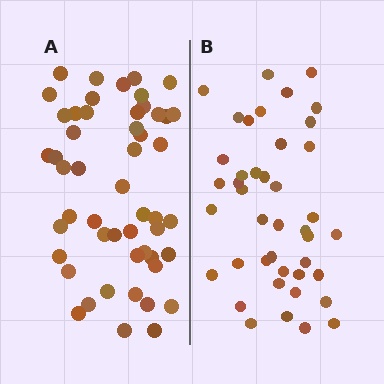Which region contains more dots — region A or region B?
Region A (the left region) has more dots.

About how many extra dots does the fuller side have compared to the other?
Region A has roughly 8 or so more dots than region B.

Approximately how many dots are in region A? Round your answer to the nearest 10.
About 50 dots. (The exact count is 51, which rounds to 50.)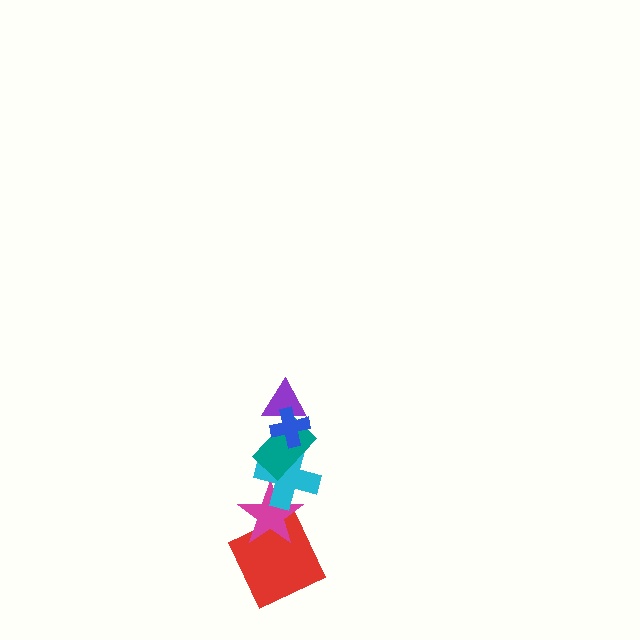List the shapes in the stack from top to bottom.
From top to bottom: the blue cross, the purple triangle, the teal rectangle, the cyan cross, the magenta star, the red square.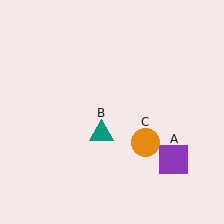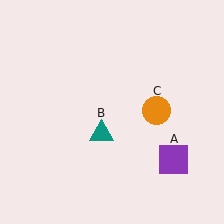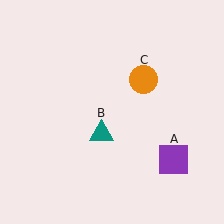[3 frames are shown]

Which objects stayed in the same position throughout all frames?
Purple square (object A) and teal triangle (object B) remained stationary.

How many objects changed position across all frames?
1 object changed position: orange circle (object C).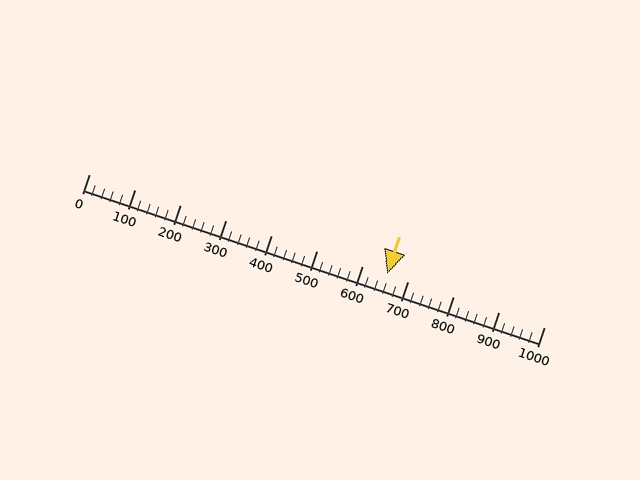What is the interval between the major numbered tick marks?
The major tick marks are spaced 100 units apart.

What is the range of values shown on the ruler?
The ruler shows values from 0 to 1000.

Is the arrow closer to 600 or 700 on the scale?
The arrow is closer to 700.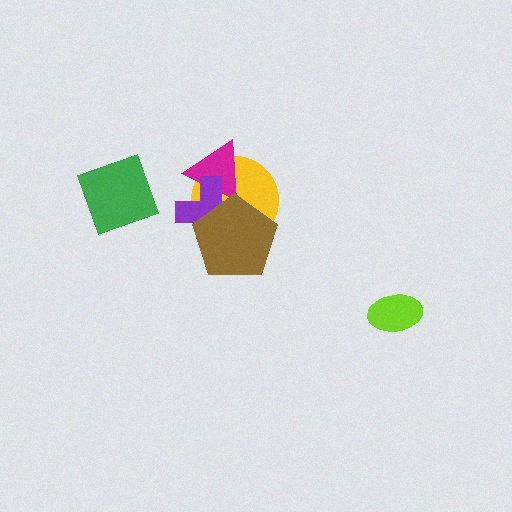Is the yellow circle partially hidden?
Yes, it is partially covered by another shape.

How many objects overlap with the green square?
0 objects overlap with the green square.